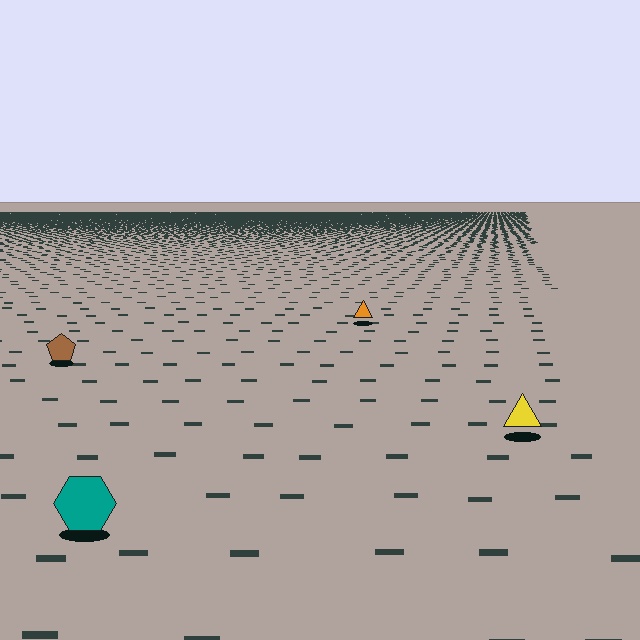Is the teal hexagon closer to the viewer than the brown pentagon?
Yes. The teal hexagon is closer — you can tell from the texture gradient: the ground texture is coarser near it.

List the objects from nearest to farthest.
From nearest to farthest: the teal hexagon, the yellow triangle, the brown pentagon, the orange triangle.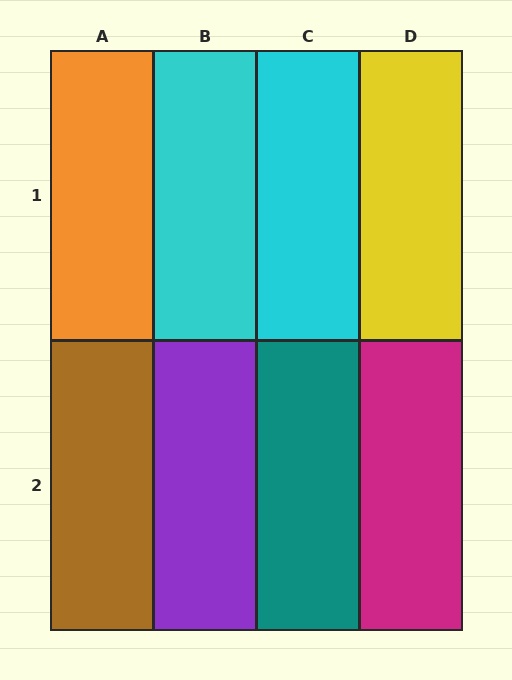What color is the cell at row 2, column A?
Brown.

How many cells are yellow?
1 cell is yellow.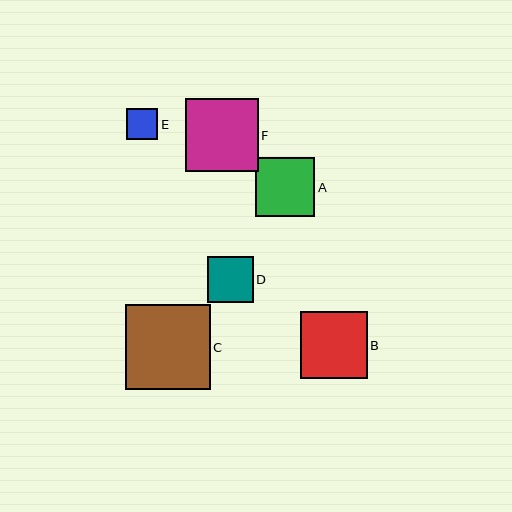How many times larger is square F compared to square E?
Square F is approximately 2.3 times the size of square E.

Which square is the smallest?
Square E is the smallest with a size of approximately 31 pixels.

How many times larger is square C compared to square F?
Square C is approximately 1.2 times the size of square F.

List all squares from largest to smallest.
From largest to smallest: C, F, B, A, D, E.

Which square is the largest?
Square C is the largest with a size of approximately 85 pixels.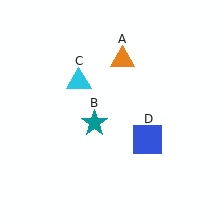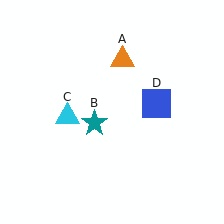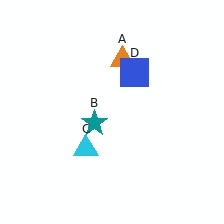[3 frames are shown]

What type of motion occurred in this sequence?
The cyan triangle (object C), blue square (object D) rotated counterclockwise around the center of the scene.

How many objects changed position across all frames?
2 objects changed position: cyan triangle (object C), blue square (object D).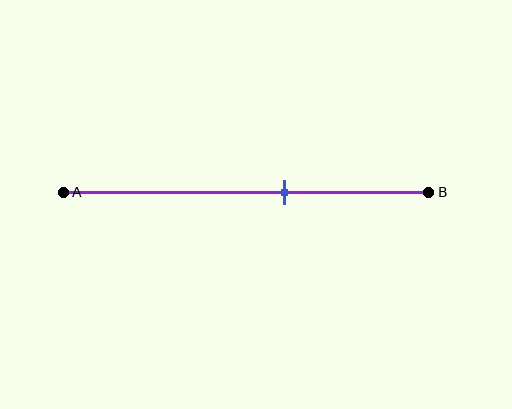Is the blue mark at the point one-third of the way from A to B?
No, the mark is at about 60% from A, not at the 33% one-third point.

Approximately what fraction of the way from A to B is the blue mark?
The blue mark is approximately 60% of the way from A to B.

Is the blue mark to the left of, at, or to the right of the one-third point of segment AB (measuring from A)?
The blue mark is to the right of the one-third point of segment AB.